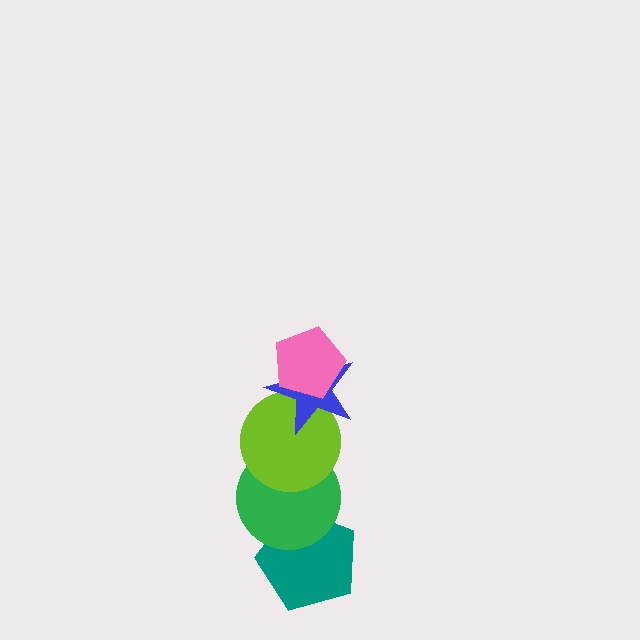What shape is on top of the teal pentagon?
The green circle is on top of the teal pentagon.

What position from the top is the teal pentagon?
The teal pentagon is 5th from the top.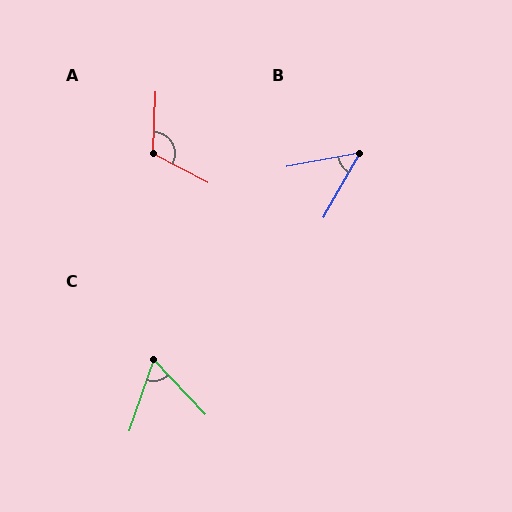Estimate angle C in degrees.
Approximately 62 degrees.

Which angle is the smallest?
B, at approximately 50 degrees.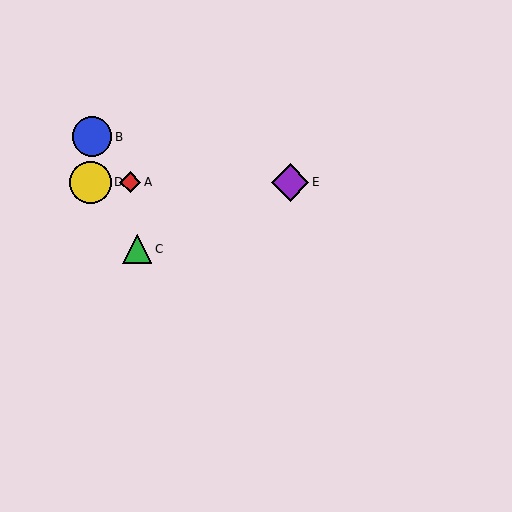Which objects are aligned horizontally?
Objects A, D, E are aligned horizontally.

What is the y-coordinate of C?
Object C is at y≈249.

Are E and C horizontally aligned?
No, E is at y≈182 and C is at y≈249.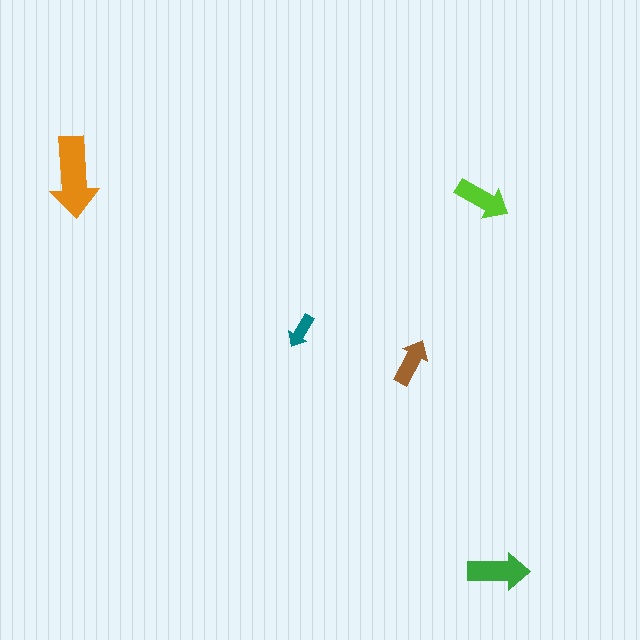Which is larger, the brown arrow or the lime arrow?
The lime one.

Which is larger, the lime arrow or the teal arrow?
The lime one.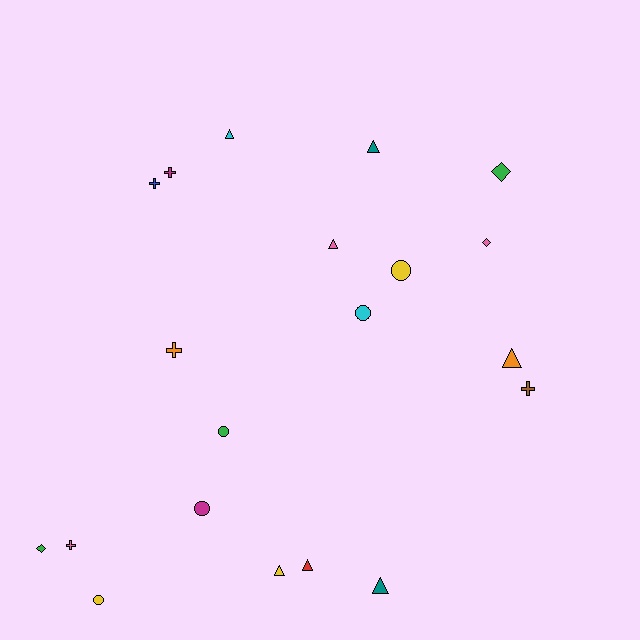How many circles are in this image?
There are 5 circles.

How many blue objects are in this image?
There is 1 blue object.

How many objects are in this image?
There are 20 objects.